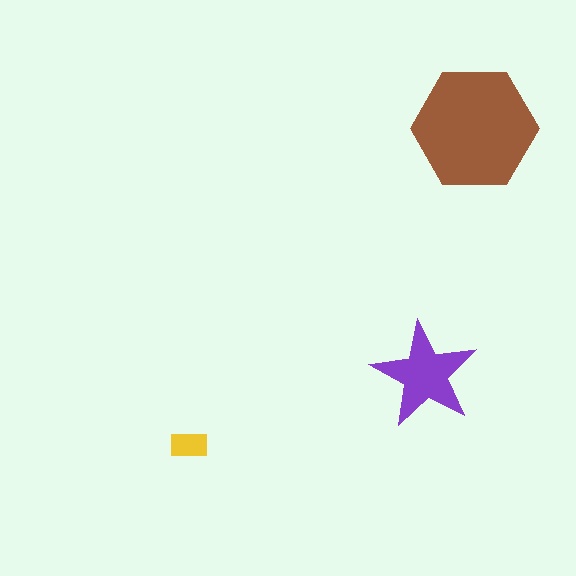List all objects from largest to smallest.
The brown hexagon, the purple star, the yellow rectangle.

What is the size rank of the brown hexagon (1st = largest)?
1st.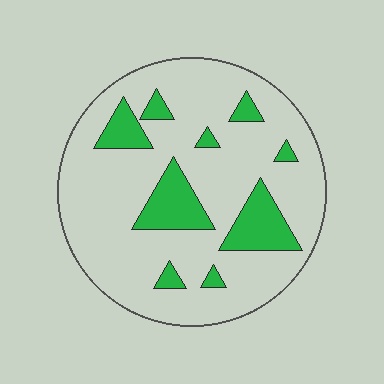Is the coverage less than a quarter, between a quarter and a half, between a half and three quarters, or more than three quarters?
Less than a quarter.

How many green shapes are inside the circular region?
9.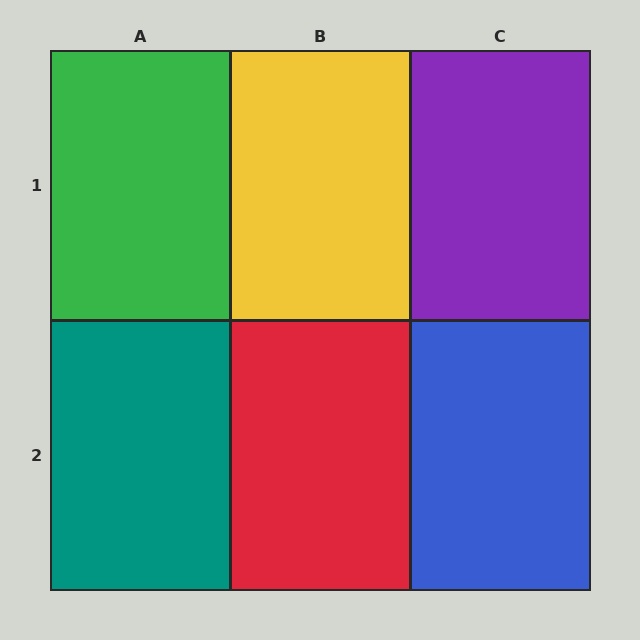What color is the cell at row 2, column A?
Teal.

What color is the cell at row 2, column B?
Red.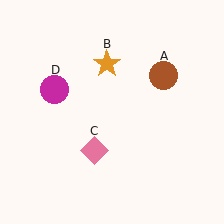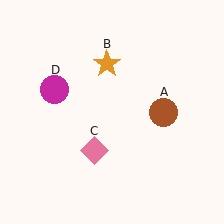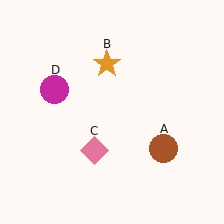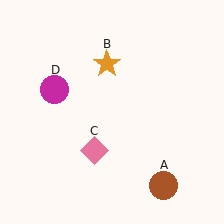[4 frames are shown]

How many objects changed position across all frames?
1 object changed position: brown circle (object A).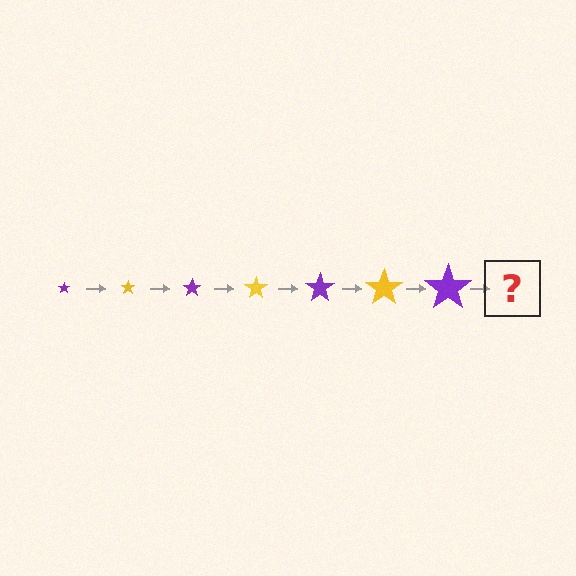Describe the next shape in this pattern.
It should be a yellow star, larger than the previous one.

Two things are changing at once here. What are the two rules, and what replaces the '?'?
The two rules are that the star grows larger each step and the color cycles through purple and yellow. The '?' should be a yellow star, larger than the previous one.